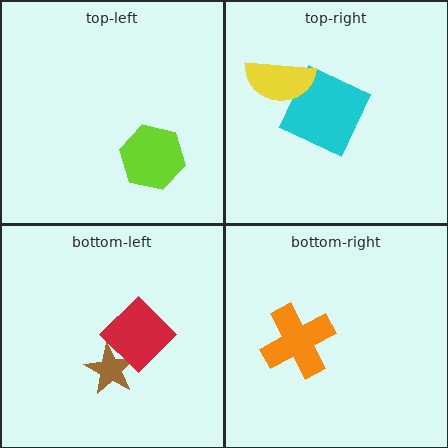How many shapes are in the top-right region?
2.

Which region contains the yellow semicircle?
The top-right region.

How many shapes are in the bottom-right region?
1.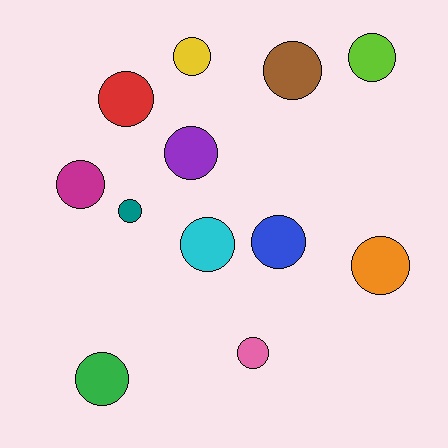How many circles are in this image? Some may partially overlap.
There are 12 circles.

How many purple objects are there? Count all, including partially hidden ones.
There is 1 purple object.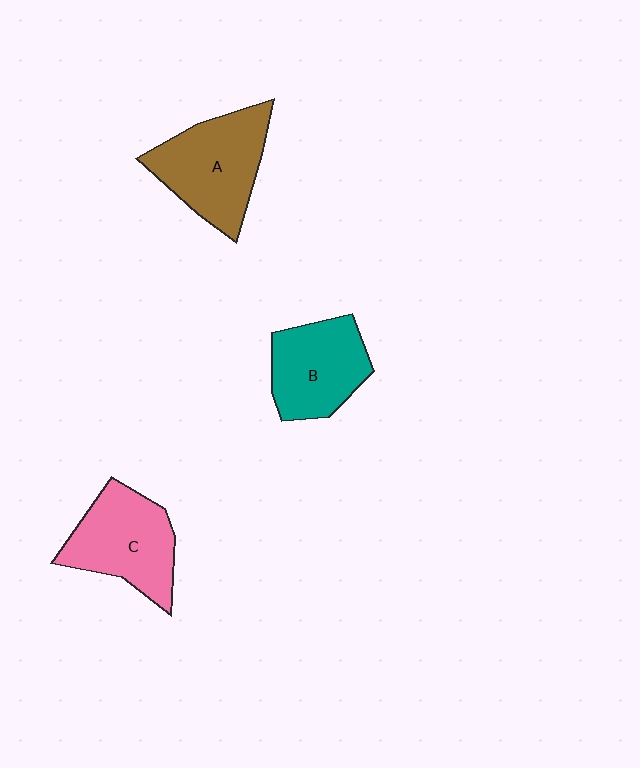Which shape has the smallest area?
Shape B (teal).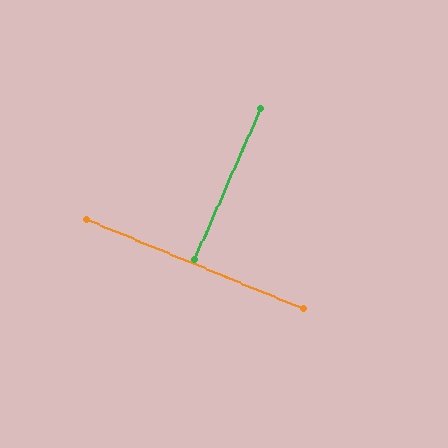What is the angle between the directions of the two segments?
Approximately 89 degrees.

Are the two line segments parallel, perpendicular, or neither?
Perpendicular — they meet at approximately 89°.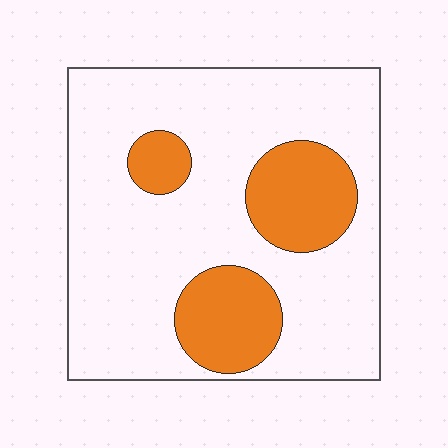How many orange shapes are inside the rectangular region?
3.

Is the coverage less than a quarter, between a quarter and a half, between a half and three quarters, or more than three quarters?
Less than a quarter.